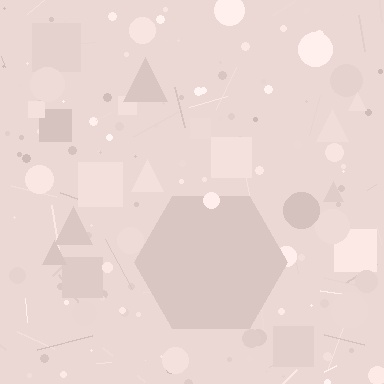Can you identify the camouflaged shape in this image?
The camouflaged shape is a hexagon.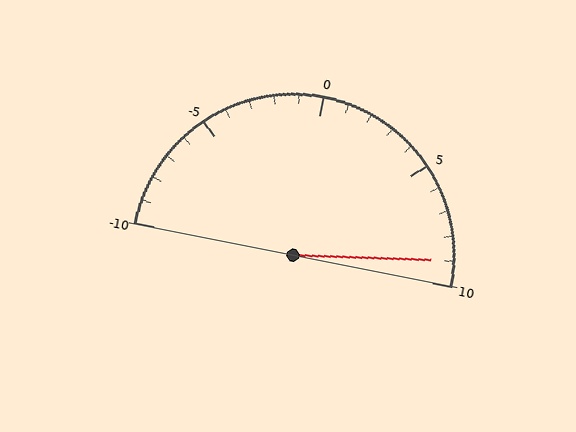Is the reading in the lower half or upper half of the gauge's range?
The reading is in the upper half of the range (-10 to 10).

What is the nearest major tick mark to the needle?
The nearest major tick mark is 10.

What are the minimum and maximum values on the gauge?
The gauge ranges from -10 to 10.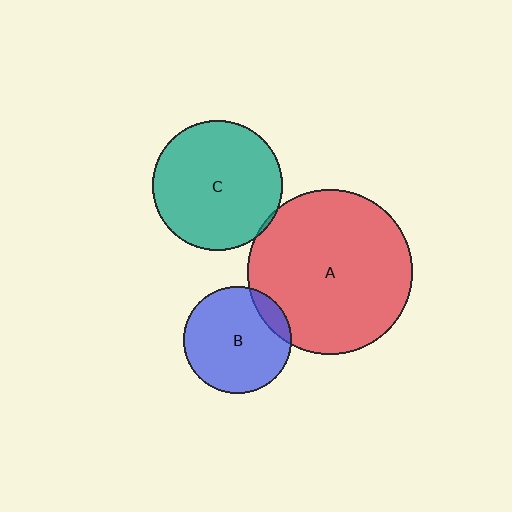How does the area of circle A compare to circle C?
Approximately 1.6 times.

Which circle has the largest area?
Circle A (red).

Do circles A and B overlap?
Yes.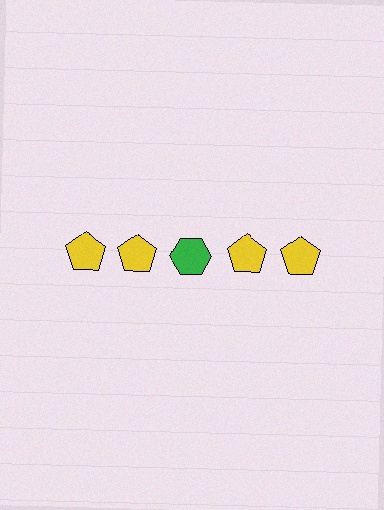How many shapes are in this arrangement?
There are 5 shapes arranged in a grid pattern.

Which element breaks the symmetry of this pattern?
The green hexagon in the top row, center column breaks the symmetry. All other shapes are yellow pentagons.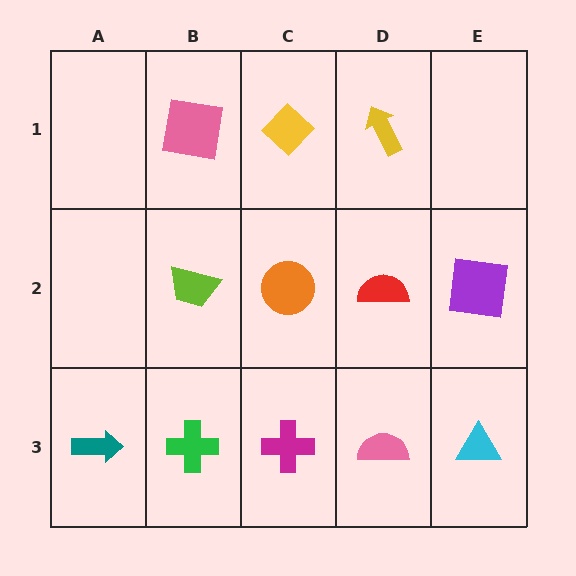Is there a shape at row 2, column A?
No, that cell is empty.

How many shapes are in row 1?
3 shapes.